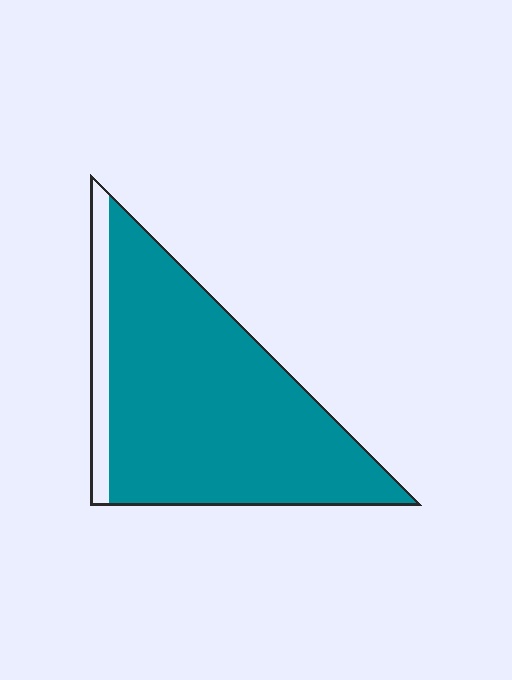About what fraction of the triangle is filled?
About nine tenths (9/10).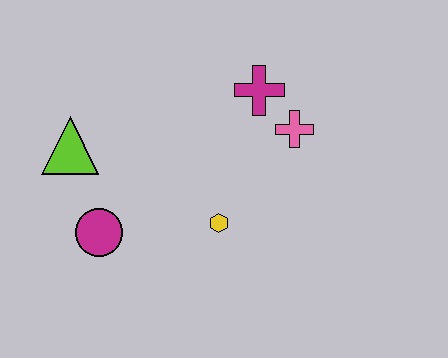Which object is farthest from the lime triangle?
The pink cross is farthest from the lime triangle.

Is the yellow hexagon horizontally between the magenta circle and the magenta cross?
Yes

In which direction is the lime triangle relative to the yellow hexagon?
The lime triangle is to the left of the yellow hexagon.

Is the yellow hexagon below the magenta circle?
No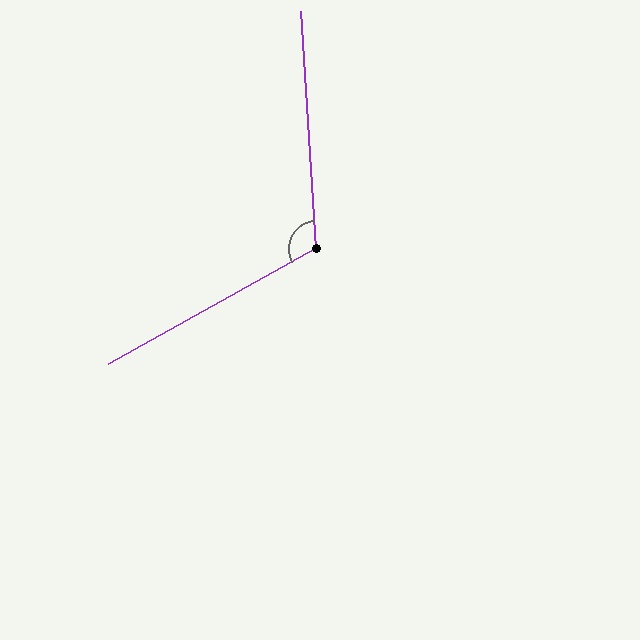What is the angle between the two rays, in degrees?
Approximately 115 degrees.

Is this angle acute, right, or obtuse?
It is obtuse.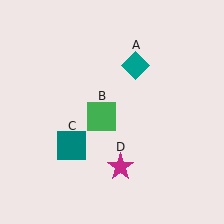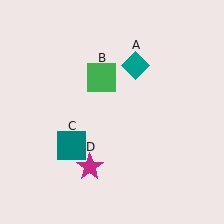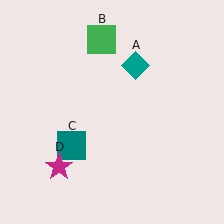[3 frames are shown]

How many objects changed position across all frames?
2 objects changed position: green square (object B), magenta star (object D).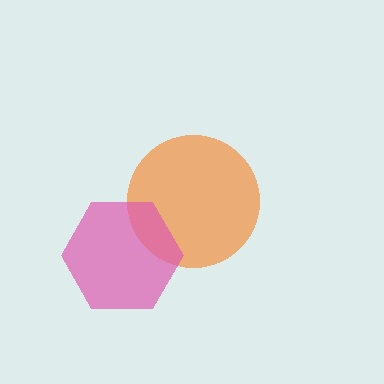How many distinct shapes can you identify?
There are 2 distinct shapes: an orange circle, a pink hexagon.